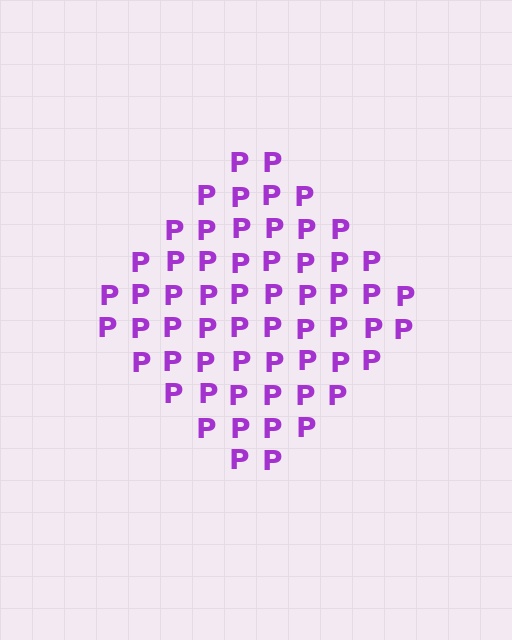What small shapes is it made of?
It is made of small letter P's.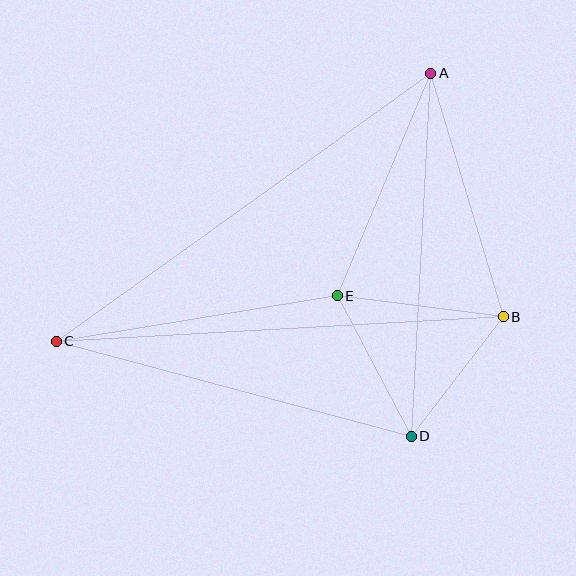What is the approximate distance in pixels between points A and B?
The distance between A and B is approximately 254 pixels.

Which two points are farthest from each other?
Points A and C are farthest from each other.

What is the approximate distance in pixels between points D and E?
The distance between D and E is approximately 159 pixels.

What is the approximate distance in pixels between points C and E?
The distance between C and E is approximately 284 pixels.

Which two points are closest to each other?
Points B and D are closest to each other.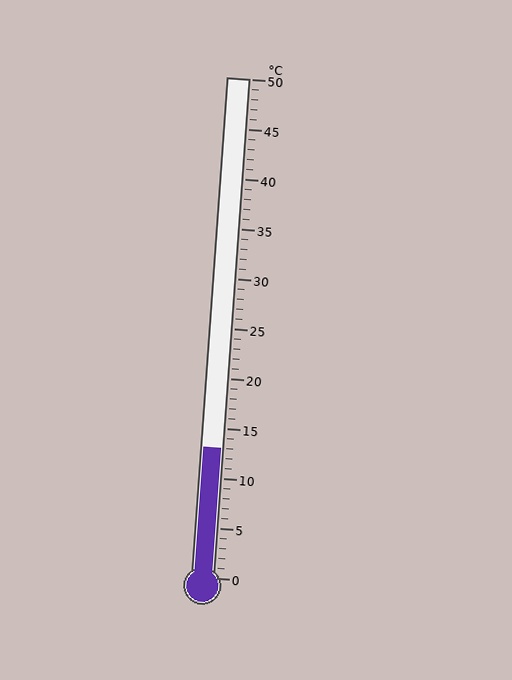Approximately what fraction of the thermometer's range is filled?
The thermometer is filled to approximately 25% of its range.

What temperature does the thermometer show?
The thermometer shows approximately 13°C.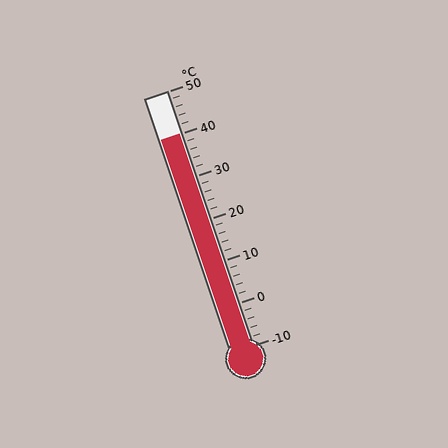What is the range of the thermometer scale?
The thermometer scale ranges from -10°C to 50°C.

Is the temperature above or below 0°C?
The temperature is above 0°C.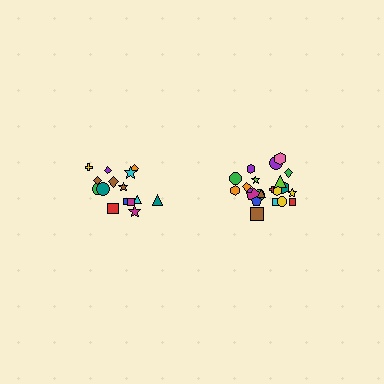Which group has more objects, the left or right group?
The right group.